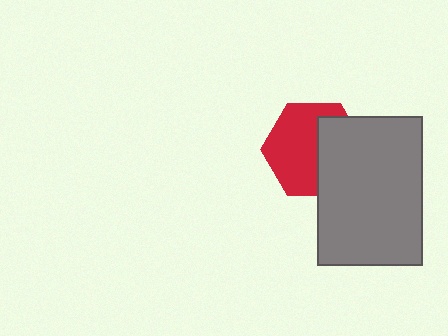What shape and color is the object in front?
The object in front is a gray rectangle.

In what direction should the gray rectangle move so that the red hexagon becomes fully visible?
The gray rectangle should move right. That is the shortest direction to clear the overlap and leave the red hexagon fully visible.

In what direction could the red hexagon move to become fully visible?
The red hexagon could move left. That would shift it out from behind the gray rectangle entirely.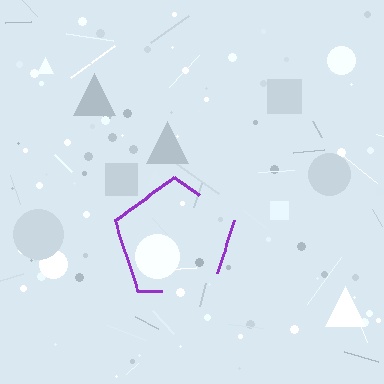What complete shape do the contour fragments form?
The contour fragments form a pentagon.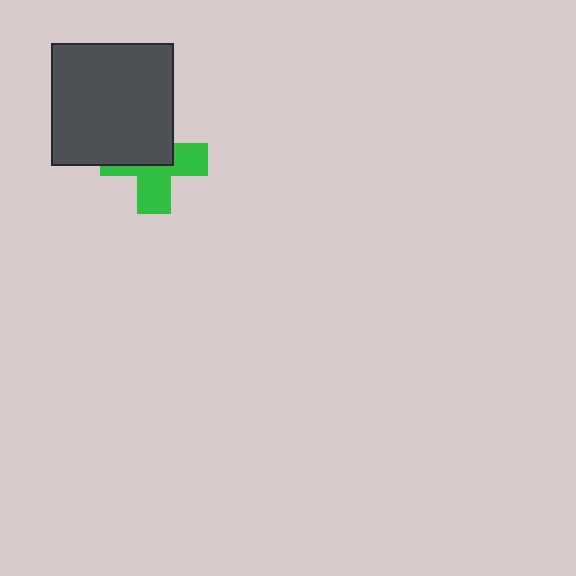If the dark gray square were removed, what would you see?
You would see the complete green cross.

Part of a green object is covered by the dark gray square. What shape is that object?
It is a cross.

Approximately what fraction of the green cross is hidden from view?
Roughly 48% of the green cross is hidden behind the dark gray square.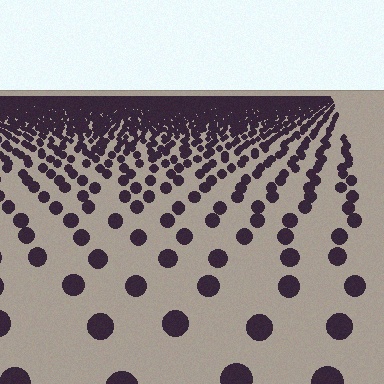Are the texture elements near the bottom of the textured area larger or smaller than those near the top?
Larger. Near the bottom, elements are closer to the viewer and appear at a bigger on-screen size.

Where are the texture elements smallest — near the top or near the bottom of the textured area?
Near the top.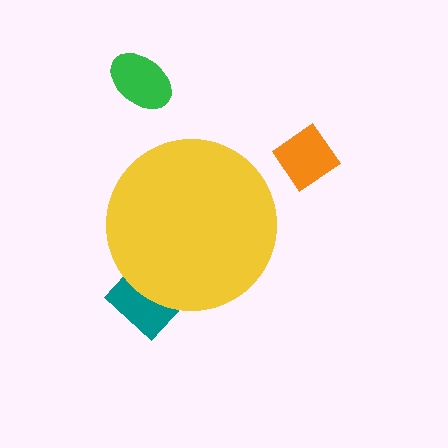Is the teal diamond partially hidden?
Yes, the teal diamond is partially hidden behind the yellow circle.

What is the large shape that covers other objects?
A yellow circle.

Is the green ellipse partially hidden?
No, the green ellipse is fully visible.